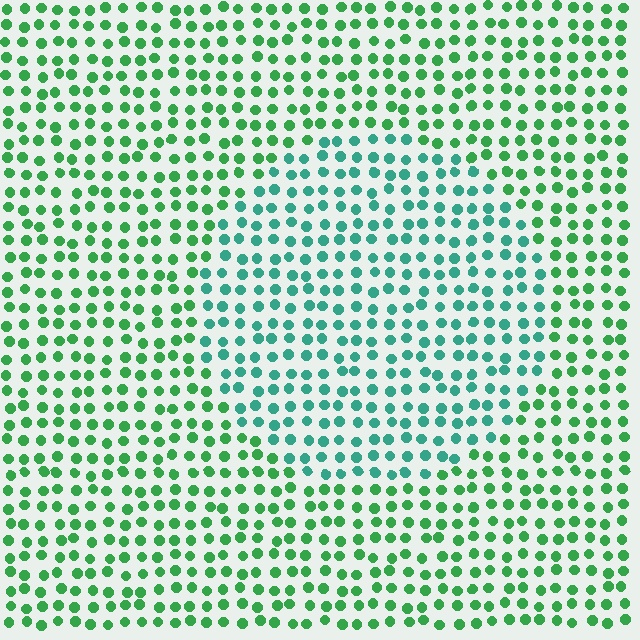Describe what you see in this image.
The image is filled with small green elements in a uniform arrangement. A circle-shaped region is visible where the elements are tinted to a slightly different hue, forming a subtle color boundary.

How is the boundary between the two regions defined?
The boundary is defined purely by a slight shift in hue (about 34 degrees). Spacing, size, and orientation are identical on both sides.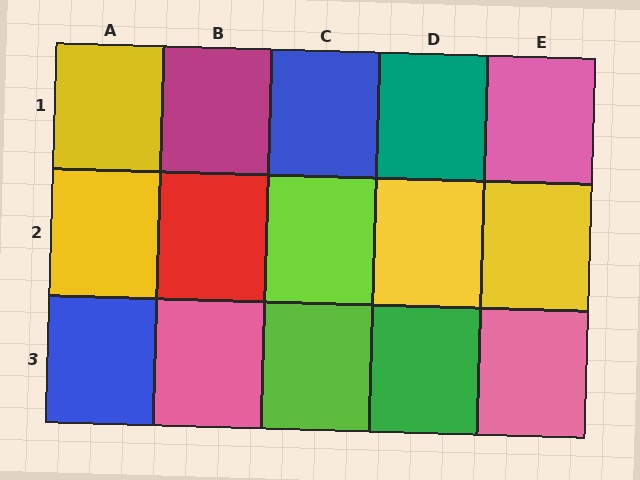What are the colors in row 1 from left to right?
Yellow, magenta, blue, teal, pink.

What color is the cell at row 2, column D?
Yellow.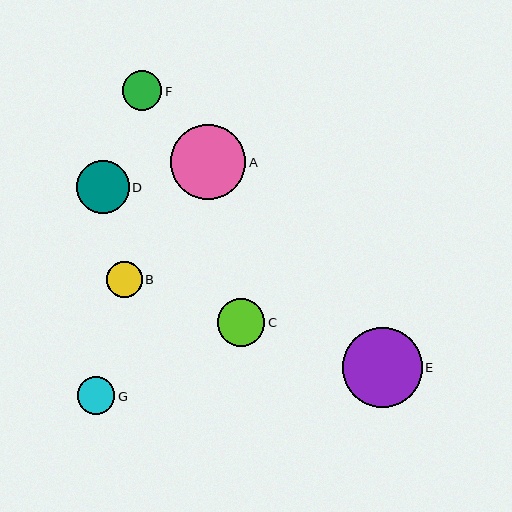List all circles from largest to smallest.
From largest to smallest: E, A, D, C, F, G, B.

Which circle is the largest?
Circle E is the largest with a size of approximately 80 pixels.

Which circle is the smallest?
Circle B is the smallest with a size of approximately 36 pixels.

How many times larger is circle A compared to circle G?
Circle A is approximately 2.0 times the size of circle G.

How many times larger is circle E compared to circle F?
Circle E is approximately 2.0 times the size of circle F.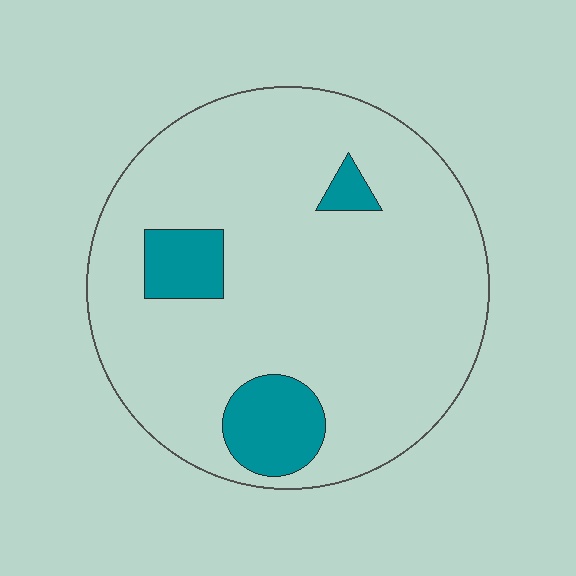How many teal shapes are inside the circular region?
3.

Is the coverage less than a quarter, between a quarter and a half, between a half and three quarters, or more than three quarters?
Less than a quarter.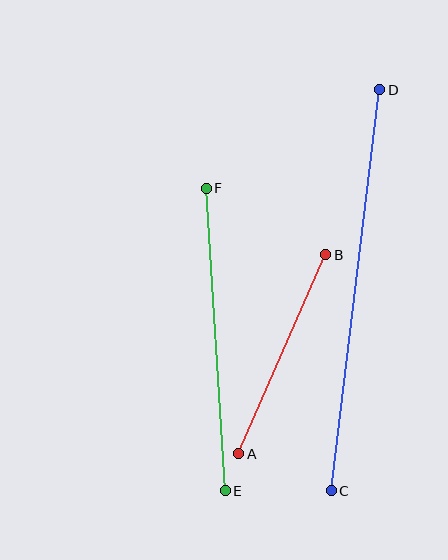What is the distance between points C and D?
The distance is approximately 404 pixels.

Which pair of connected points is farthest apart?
Points C and D are farthest apart.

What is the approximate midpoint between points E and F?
The midpoint is at approximately (216, 339) pixels.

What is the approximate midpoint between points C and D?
The midpoint is at approximately (355, 290) pixels.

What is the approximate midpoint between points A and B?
The midpoint is at approximately (282, 354) pixels.